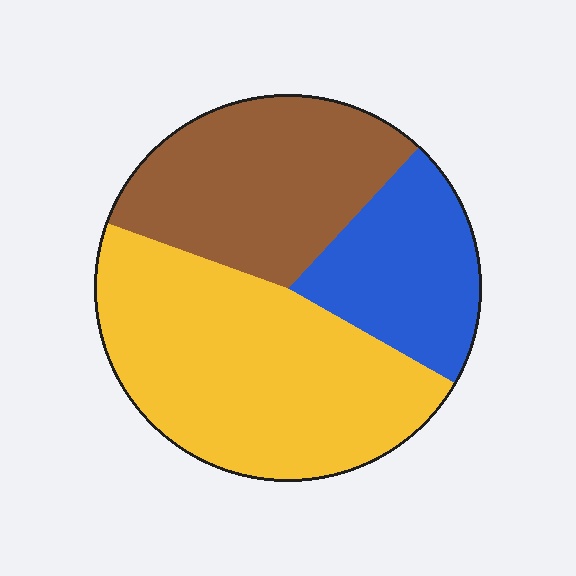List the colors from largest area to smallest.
From largest to smallest: yellow, brown, blue.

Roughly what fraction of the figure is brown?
Brown covers around 30% of the figure.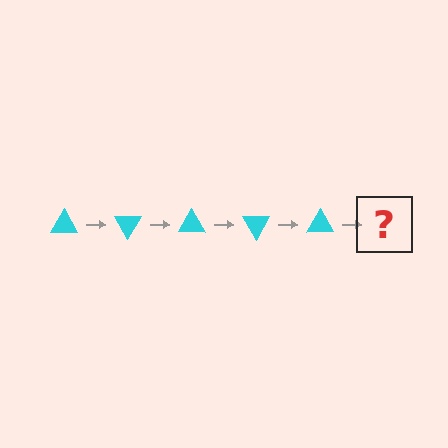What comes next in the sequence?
The next element should be a cyan triangle rotated 300 degrees.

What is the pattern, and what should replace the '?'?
The pattern is that the triangle rotates 60 degrees each step. The '?' should be a cyan triangle rotated 300 degrees.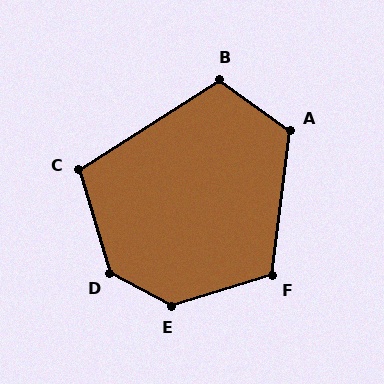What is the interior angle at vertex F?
Approximately 114 degrees (obtuse).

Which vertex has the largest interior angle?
E, at approximately 135 degrees.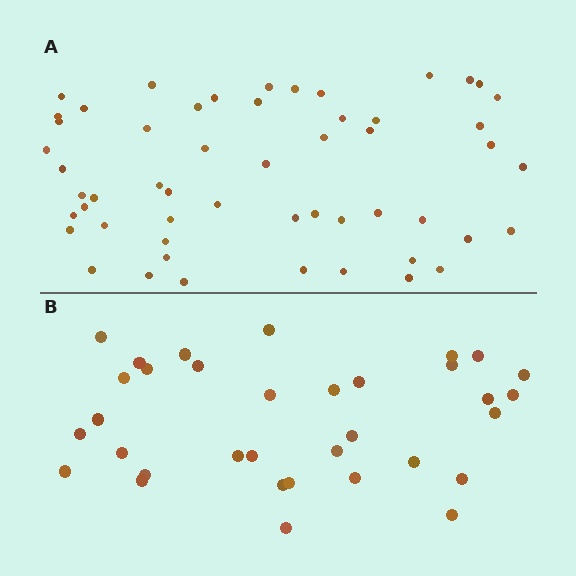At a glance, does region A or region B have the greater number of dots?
Region A (the top region) has more dots.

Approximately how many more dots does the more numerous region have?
Region A has approximately 20 more dots than region B.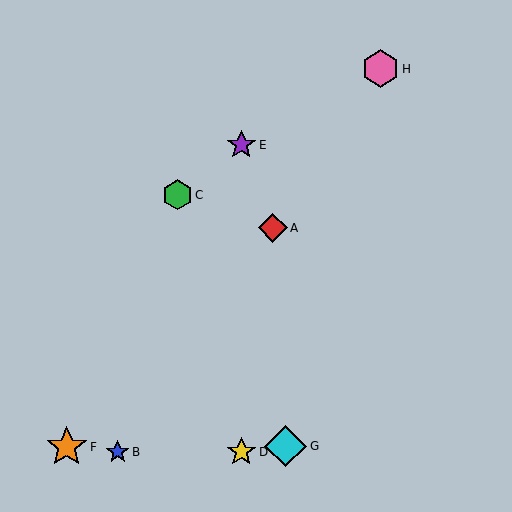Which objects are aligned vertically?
Objects D, E are aligned vertically.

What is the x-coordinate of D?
Object D is at x≈241.